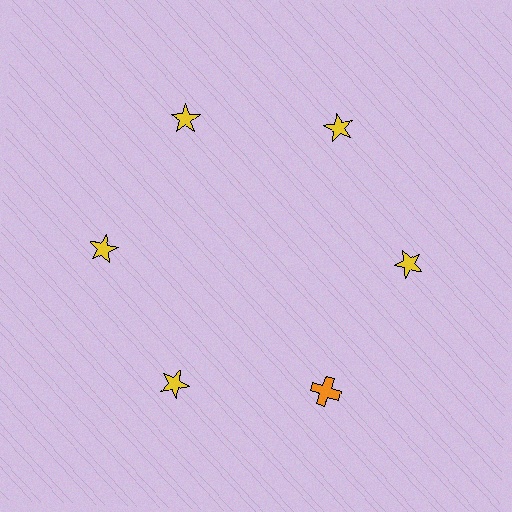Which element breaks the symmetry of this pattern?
The orange cross at roughly the 5 o'clock position breaks the symmetry. All other shapes are yellow stars.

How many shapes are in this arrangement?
There are 6 shapes arranged in a ring pattern.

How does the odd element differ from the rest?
It differs in both color (orange instead of yellow) and shape (cross instead of star).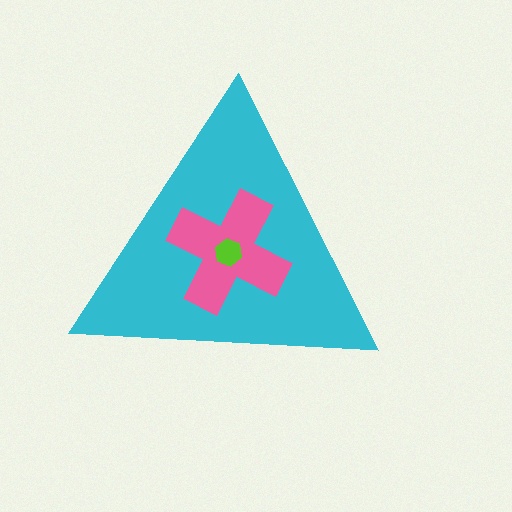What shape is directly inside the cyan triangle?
The pink cross.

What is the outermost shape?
The cyan triangle.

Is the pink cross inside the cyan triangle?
Yes.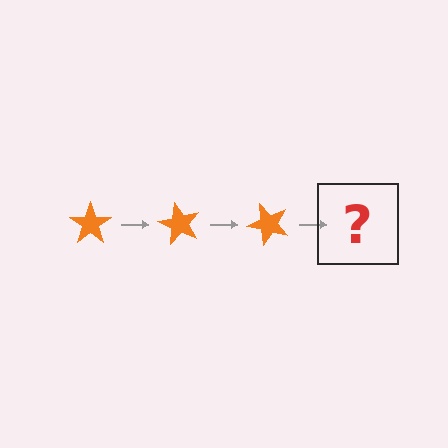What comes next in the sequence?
The next element should be an orange star rotated 180 degrees.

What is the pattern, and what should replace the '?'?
The pattern is that the star rotates 60 degrees each step. The '?' should be an orange star rotated 180 degrees.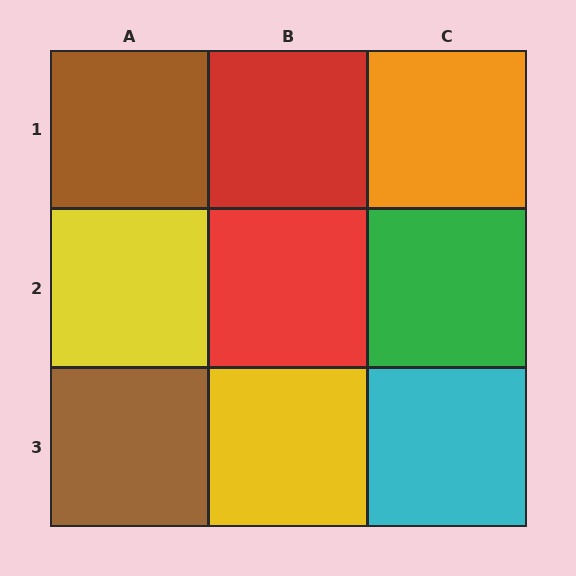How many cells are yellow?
2 cells are yellow.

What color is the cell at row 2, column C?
Green.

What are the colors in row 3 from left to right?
Brown, yellow, cyan.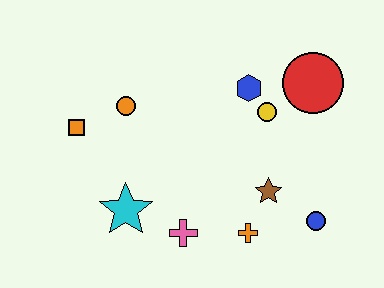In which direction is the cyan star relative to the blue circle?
The cyan star is to the left of the blue circle.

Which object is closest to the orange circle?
The orange square is closest to the orange circle.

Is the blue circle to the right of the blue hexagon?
Yes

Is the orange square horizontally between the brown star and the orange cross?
No